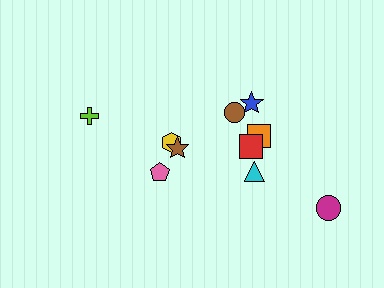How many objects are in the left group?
There are 4 objects.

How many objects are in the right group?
There are 6 objects.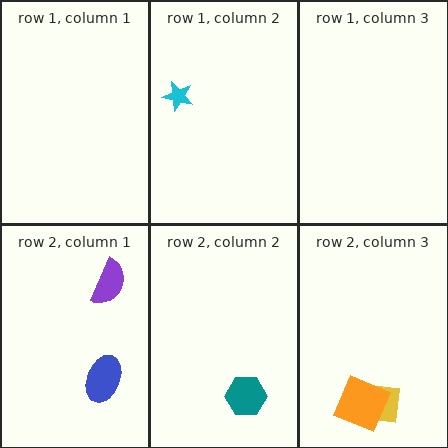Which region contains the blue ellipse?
The row 2, column 1 region.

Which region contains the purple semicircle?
The row 2, column 1 region.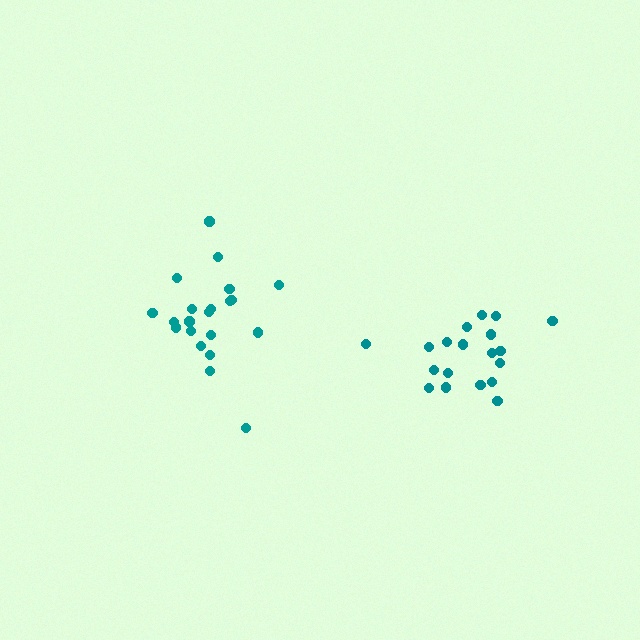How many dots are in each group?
Group 1: 19 dots, Group 2: 21 dots (40 total).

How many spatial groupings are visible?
There are 2 spatial groupings.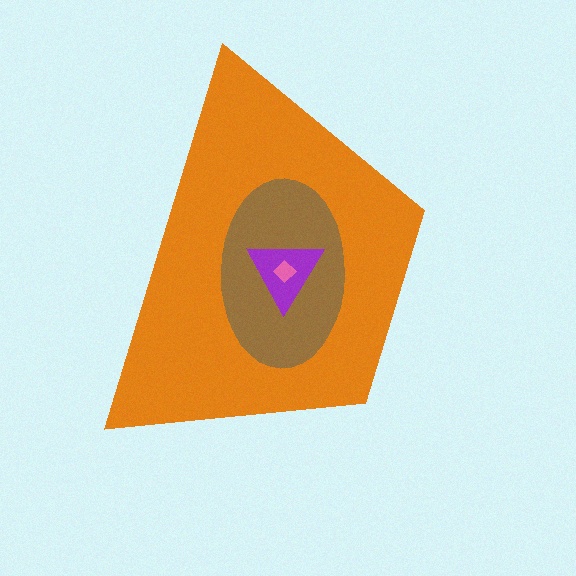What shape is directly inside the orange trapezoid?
The brown ellipse.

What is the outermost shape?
The orange trapezoid.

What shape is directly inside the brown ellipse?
The purple triangle.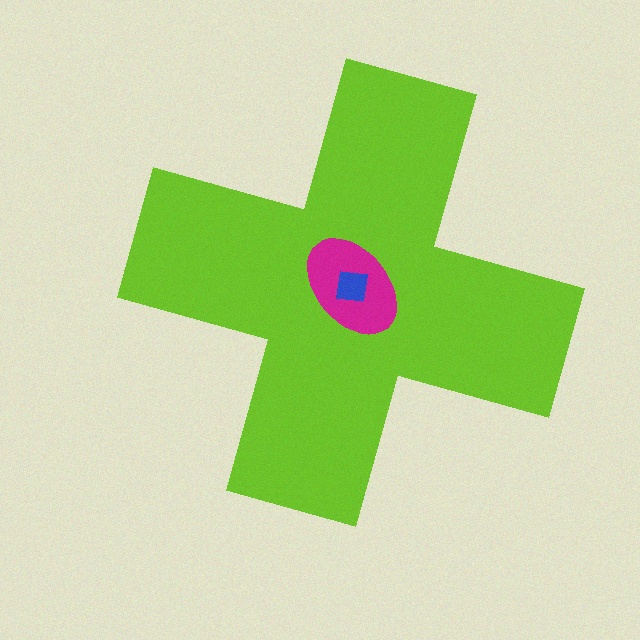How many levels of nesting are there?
3.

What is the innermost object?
The blue square.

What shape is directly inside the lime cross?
The magenta ellipse.